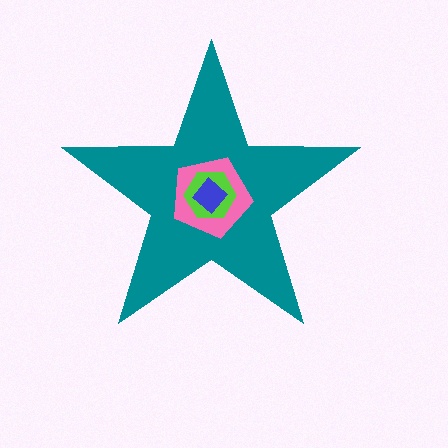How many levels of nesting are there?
4.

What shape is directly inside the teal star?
The pink pentagon.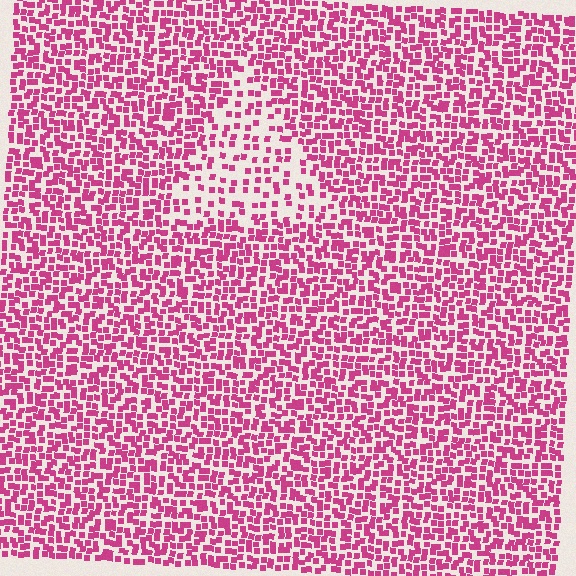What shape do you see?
I see a triangle.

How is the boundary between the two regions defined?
The boundary is defined by a change in element density (approximately 2.1x ratio). All elements are the same color, size, and shape.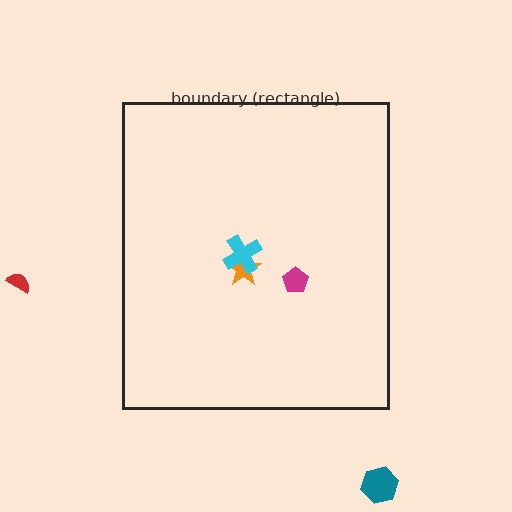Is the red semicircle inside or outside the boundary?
Outside.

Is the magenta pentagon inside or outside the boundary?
Inside.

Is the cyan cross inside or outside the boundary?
Inside.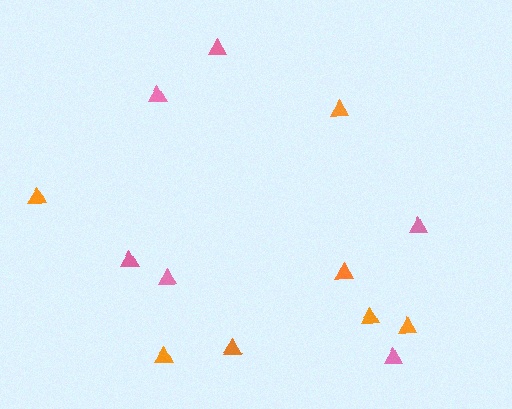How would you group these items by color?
There are 2 groups: one group of pink triangles (6) and one group of orange triangles (7).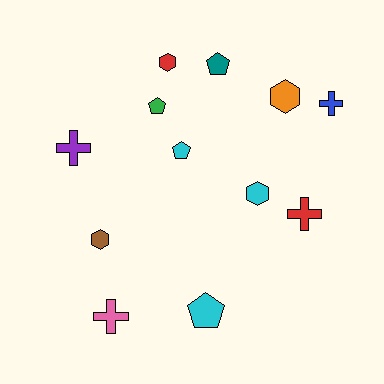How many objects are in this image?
There are 12 objects.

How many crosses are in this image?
There are 4 crosses.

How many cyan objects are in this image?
There are 3 cyan objects.